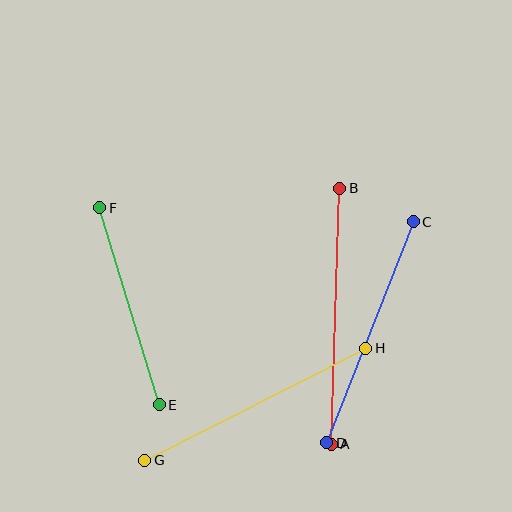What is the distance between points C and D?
The distance is approximately 237 pixels.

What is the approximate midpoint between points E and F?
The midpoint is at approximately (129, 306) pixels.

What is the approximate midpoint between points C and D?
The midpoint is at approximately (370, 332) pixels.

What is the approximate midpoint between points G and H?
The midpoint is at approximately (255, 404) pixels.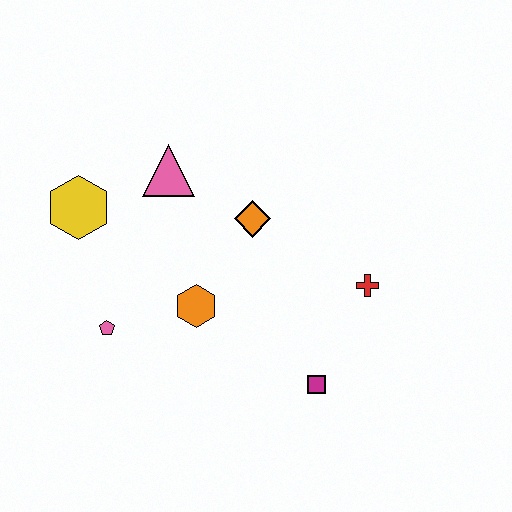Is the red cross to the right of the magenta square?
Yes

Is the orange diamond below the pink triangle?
Yes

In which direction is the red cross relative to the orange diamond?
The red cross is to the right of the orange diamond.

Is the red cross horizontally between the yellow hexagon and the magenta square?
No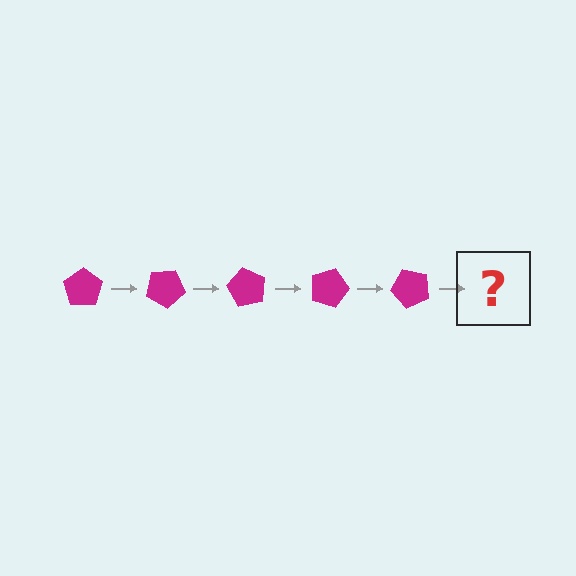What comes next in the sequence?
The next element should be a magenta pentagon rotated 150 degrees.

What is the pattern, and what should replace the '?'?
The pattern is that the pentagon rotates 30 degrees each step. The '?' should be a magenta pentagon rotated 150 degrees.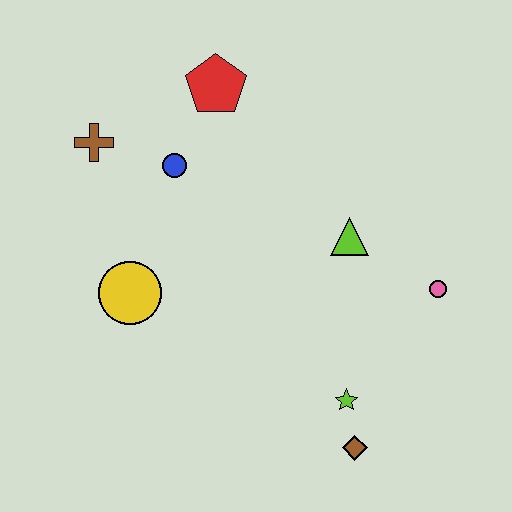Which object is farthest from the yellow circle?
The pink circle is farthest from the yellow circle.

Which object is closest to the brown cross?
The blue circle is closest to the brown cross.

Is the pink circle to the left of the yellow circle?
No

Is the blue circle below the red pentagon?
Yes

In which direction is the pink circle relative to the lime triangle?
The pink circle is to the right of the lime triangle.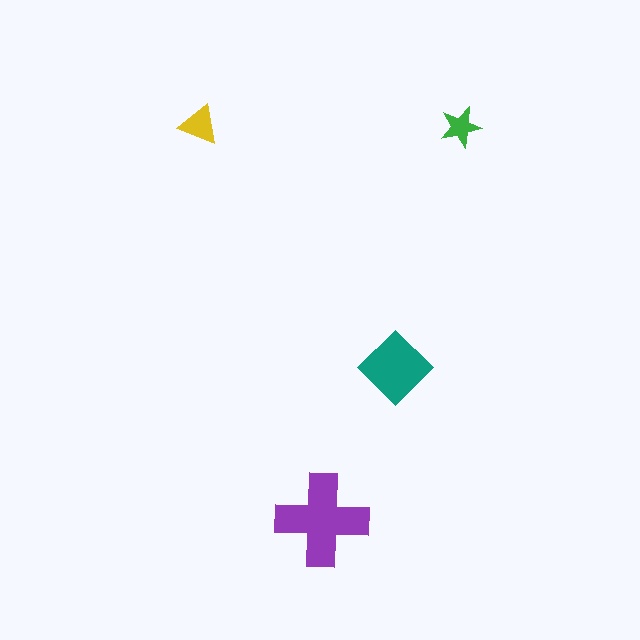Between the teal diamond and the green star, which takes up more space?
The teal diamond.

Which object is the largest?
The purple cross.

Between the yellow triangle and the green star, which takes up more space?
The yellow triangle.